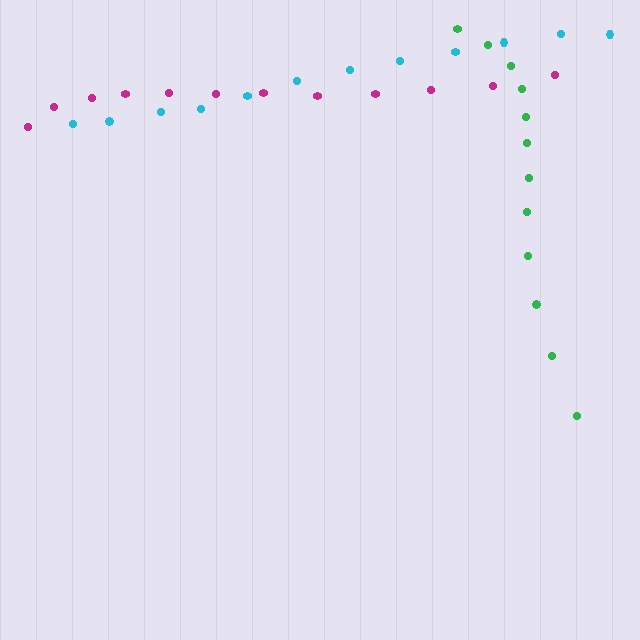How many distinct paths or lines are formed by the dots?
There are 3 distinct paths.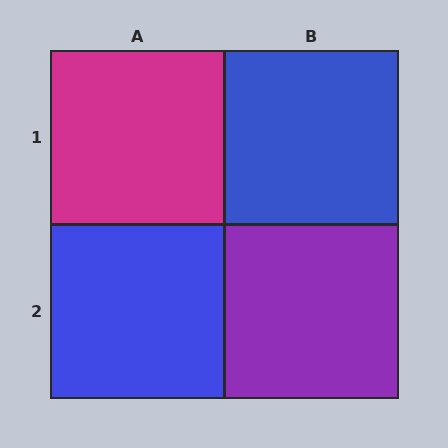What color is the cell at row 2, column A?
Blue.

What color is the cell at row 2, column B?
Purple.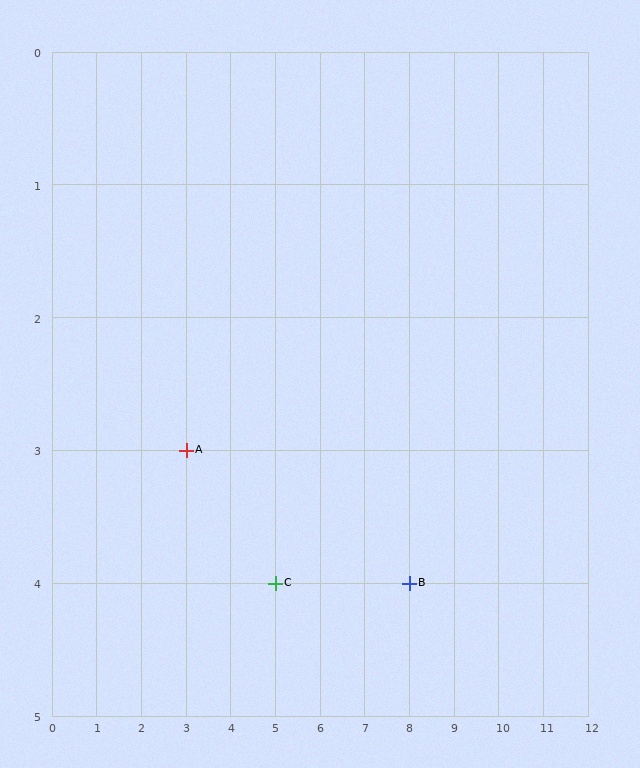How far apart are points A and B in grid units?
Points A and B are 5 columns and 1 row apart (about 5.1 grid units diagonally).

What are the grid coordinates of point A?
Point A is at grid coordinates (3, 3).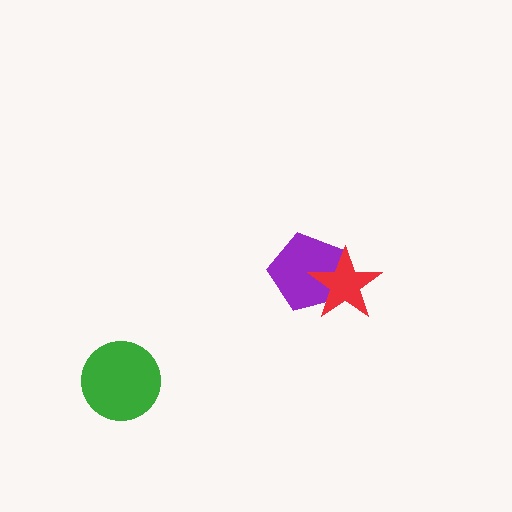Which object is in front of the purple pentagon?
The red star is in front of the purple pentagon.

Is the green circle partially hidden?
No, no other shape covers it.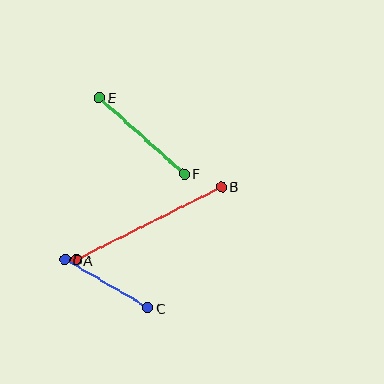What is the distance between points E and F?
The distance is approximately 114 pixels.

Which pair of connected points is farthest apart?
Points A and B are farthest apart.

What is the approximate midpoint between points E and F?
The midpoint is at approximately (142, 136) pixels.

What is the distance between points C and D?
The distance is approximately 96 pixels.